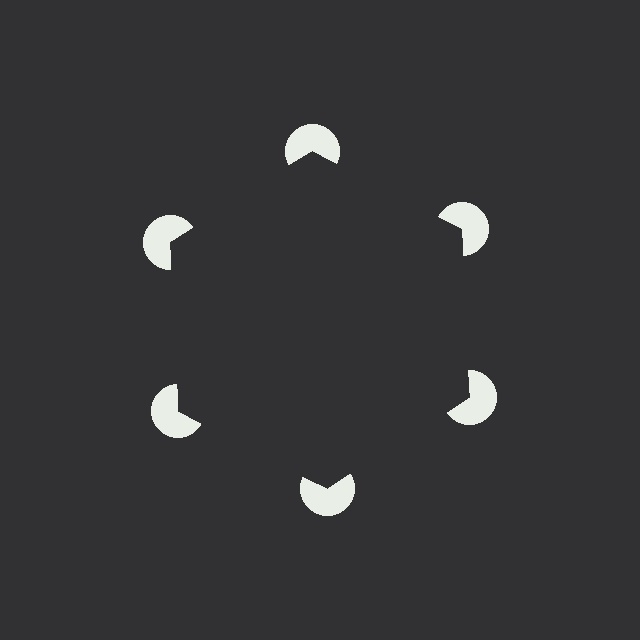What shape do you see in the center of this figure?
An illusory hexagon — its edges are inferred from the aligned wedge cuts in the pac-man discs, not physically drawn.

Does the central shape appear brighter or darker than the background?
It typically appears slightly darker than the background, even though no actual brightness change is drawn.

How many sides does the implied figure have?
6 sides.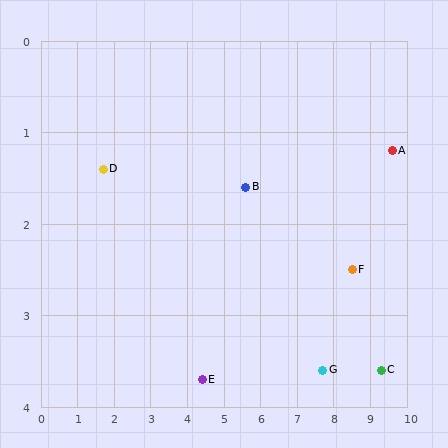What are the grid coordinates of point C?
Point C is at approximately (9.3, 3.6).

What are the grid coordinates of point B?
Point B is at approximately (5.6, 1.6).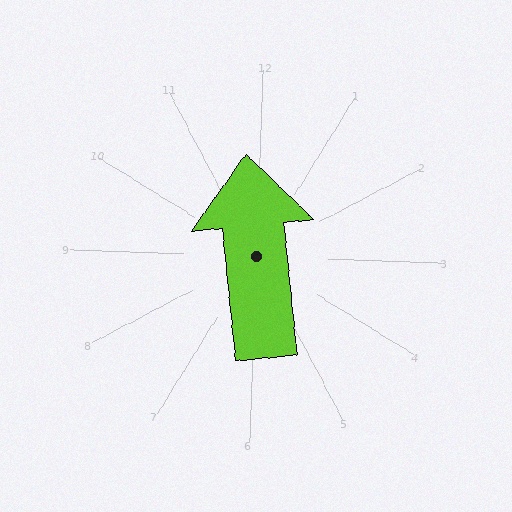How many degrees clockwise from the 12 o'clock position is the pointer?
Approximately 352 degrees.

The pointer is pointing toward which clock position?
Roughly 12 o'clock.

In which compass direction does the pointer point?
North.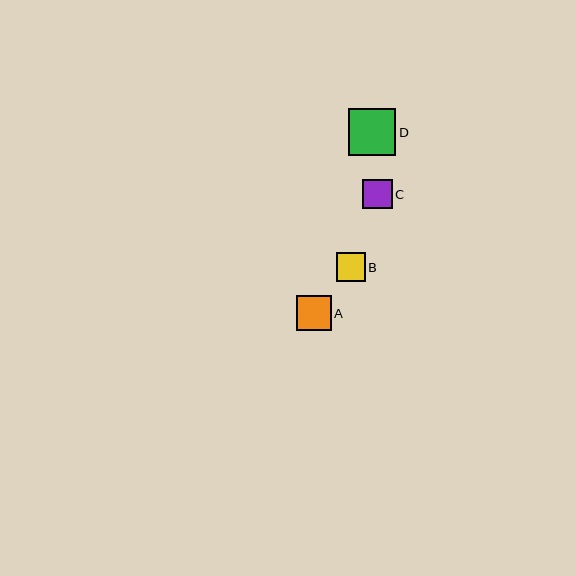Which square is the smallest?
Square B is the smallest with a size of approximately 29 pixels.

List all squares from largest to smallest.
From largest to smallest: D, A, C, B.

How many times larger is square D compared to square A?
Square D is approximately 1.3 times the size of square A.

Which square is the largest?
Square D is the largest with a size of approximately 47 pixels.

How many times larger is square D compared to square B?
Square D is approximately 1.6 times the size of square B.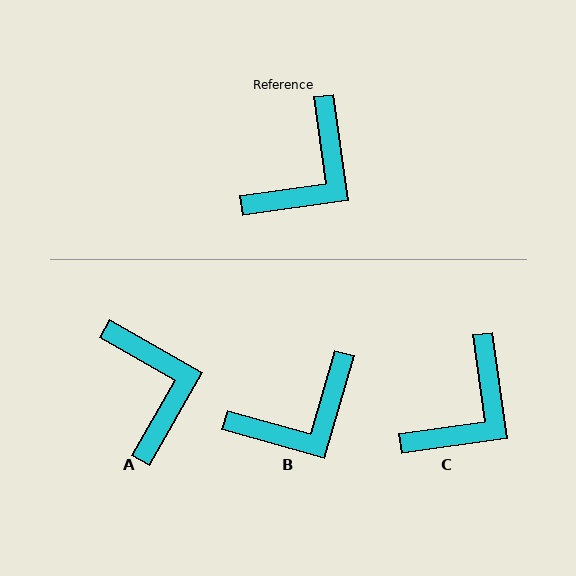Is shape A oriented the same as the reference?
No, it is off by about 53 degrees.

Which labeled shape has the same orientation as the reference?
C.